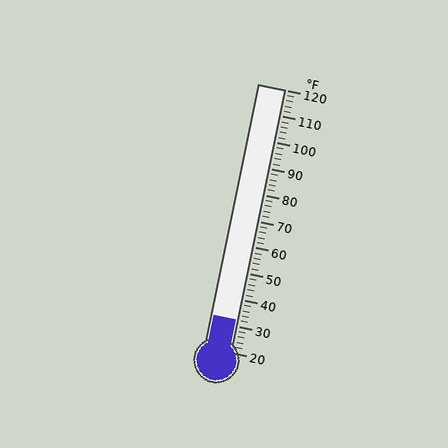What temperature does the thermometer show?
The thermometer shows approximately 32°F.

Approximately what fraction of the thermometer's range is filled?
The thermometer is filled to approximately 10% of its range.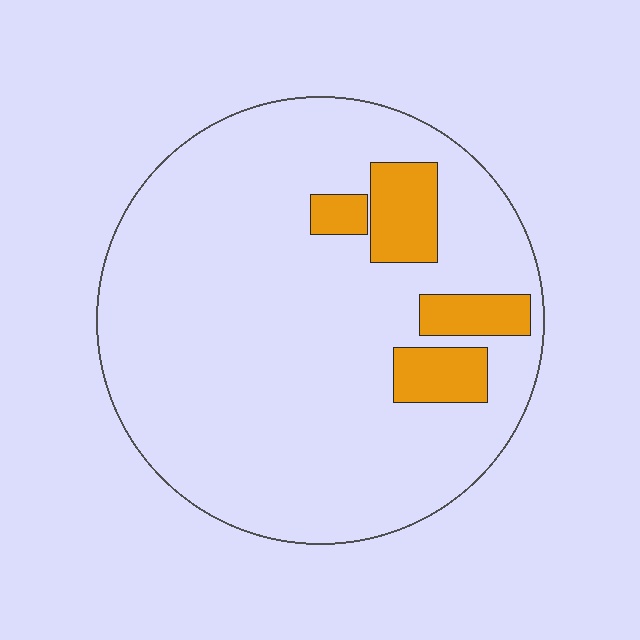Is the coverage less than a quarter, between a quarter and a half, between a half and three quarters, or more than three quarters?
Less than a quarter.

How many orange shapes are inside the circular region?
4.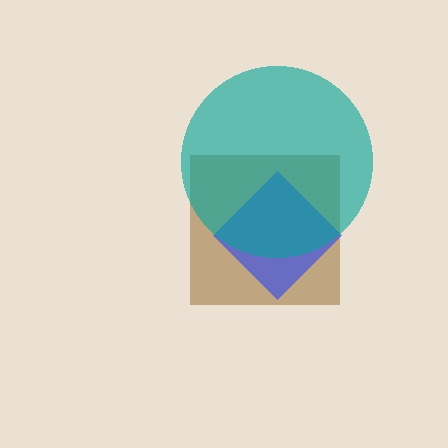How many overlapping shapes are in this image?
There are 3 overlapping shapes in the image.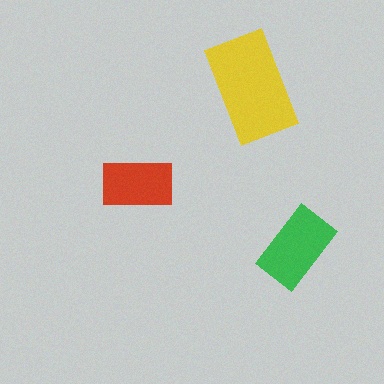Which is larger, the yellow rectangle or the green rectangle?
The yellow one.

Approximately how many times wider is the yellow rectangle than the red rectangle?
About 1.5 times wider.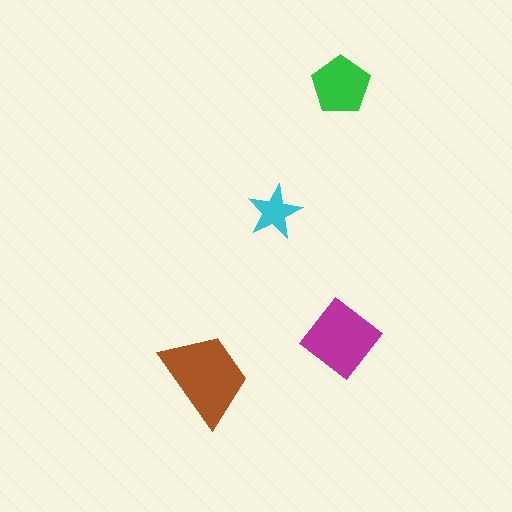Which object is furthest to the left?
The brown trapezoid is leftmost.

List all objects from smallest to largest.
The cyan star, the green pentagon, the magenta diamond, the brown trapezoid.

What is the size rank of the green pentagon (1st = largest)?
3rd.